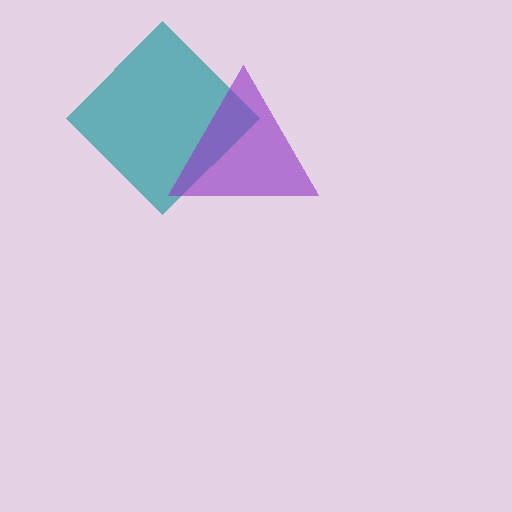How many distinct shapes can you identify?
There are 2 distinct shapes: a teal diamond, a purple triangle.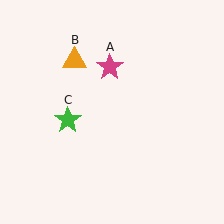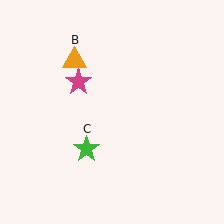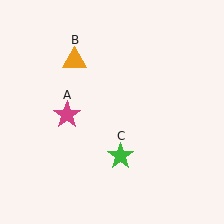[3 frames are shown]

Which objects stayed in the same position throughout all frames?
Orange triangle (object B) remained stationary.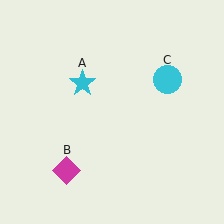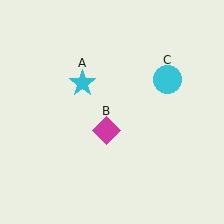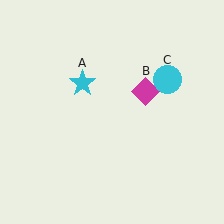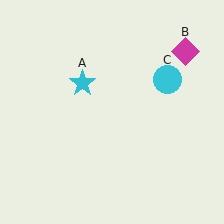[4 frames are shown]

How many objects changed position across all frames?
1 object changed position: magenta diamond (object B).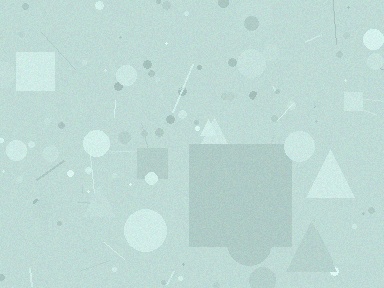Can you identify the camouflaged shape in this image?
The camouflaged shape is a square.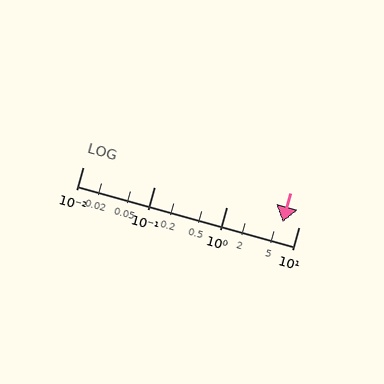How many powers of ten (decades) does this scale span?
The scale spans 3 decades, from 0.01 to 10.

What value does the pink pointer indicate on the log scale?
The pointer indicates approximately 6.1.